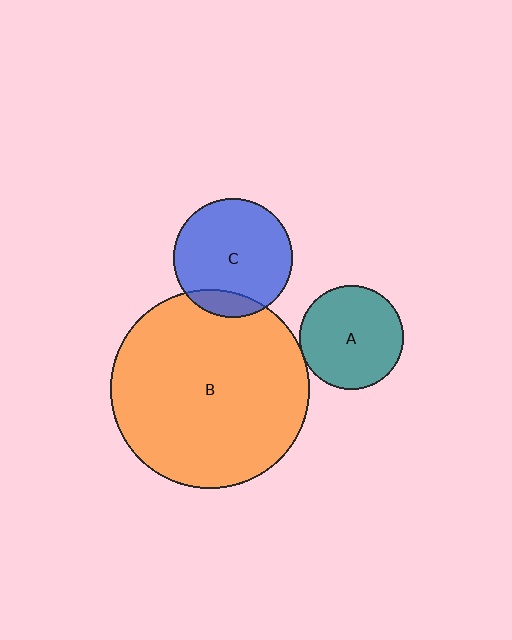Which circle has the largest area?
Circle B (orange).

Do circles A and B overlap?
Yes.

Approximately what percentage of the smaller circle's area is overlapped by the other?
Approximately 5%.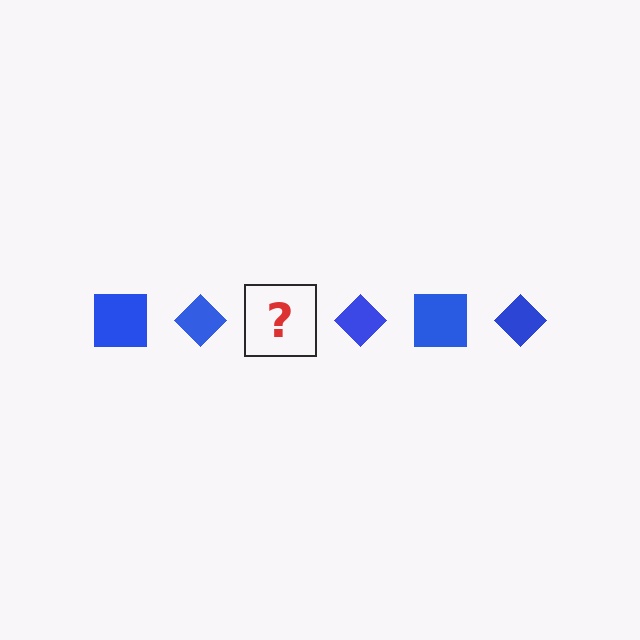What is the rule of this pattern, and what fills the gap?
The rule is that the pattern cycles through square, diamond shapes in blue. The gap should be filled with a blue square.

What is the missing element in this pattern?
The missing element is a blue square.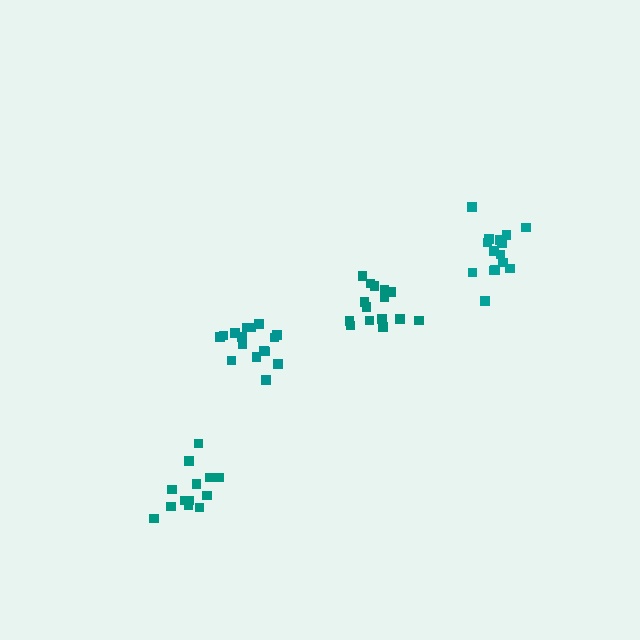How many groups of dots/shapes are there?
There are 4 groups.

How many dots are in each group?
Group 1: 13 dots, Group 2: 15 dots, Group 3: 16 dots, Group 4: 16 dots (60 total).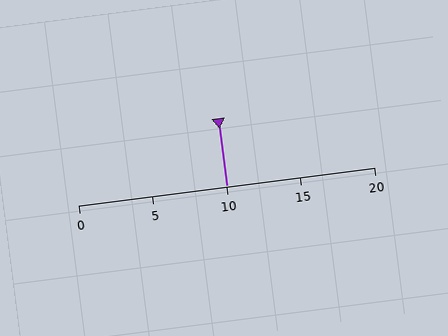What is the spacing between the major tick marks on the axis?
The major ticks are spaced 5 apart.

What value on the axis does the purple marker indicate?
The marker indicates approximately 10.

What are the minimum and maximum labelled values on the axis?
The axis runs from 0 to 20.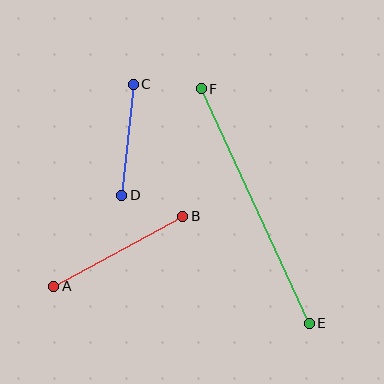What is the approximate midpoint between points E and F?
The midpoint is at approximately (255, 206) pixels.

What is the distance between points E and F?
The distance is approximately 258 pixels.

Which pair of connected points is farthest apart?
Points E and F are farthest apart.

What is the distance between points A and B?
The distance is approximately 147 pixels.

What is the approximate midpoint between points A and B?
The midpoint is at approximately (118, 251) pixels.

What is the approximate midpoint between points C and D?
The midpoint is at approximately (128, 140) pixels.